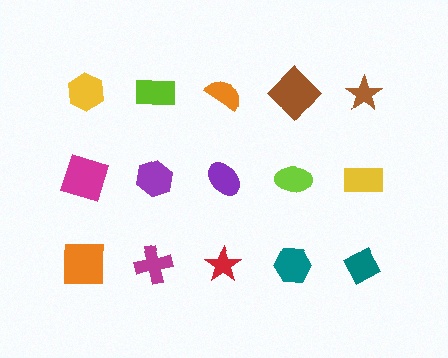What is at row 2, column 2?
A purple hexagon.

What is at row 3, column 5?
A teal diamond.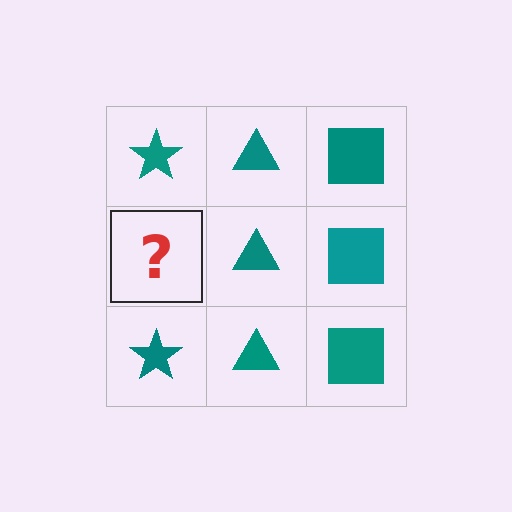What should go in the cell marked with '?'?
The missing cell should contain a teal star.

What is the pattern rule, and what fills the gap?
The rule is that each column has a consistent shape. The gap should be filled with a teal star.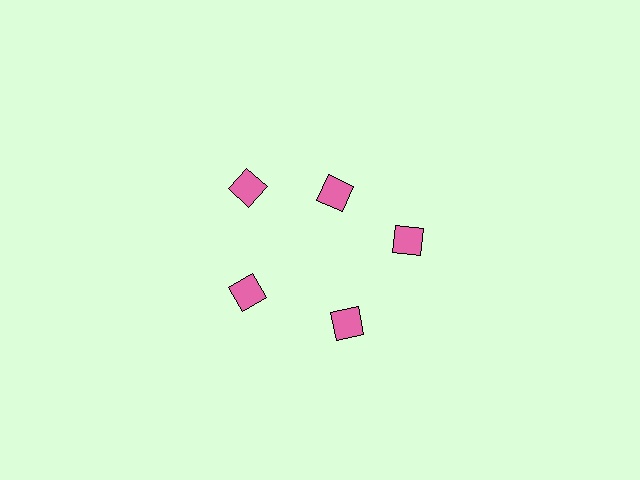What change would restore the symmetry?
The symmetry would be restored by moving it outward, back onto the ring so that all 5 diamonds sit at equal angles and equal distance from the center.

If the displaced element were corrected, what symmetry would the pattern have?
It would have 5-fold rotational symmetry — the pattern would map onto itself every 72 degrees.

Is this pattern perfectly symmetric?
No. The 5 pink diamonds are arranged in a ring, but one element near the 1 o'clock position is pulled inward toward the center, breaking the 5-fold rotational symmetry.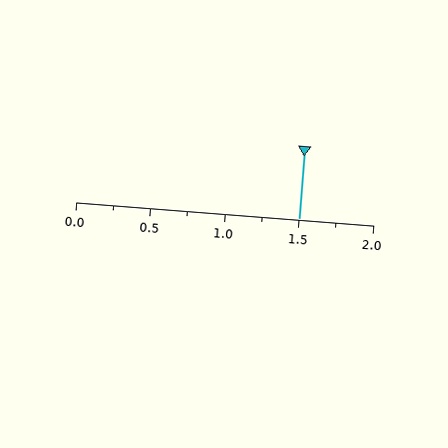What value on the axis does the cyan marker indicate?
The marker indicates approximately 1.5.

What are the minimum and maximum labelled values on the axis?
The axis runs from 0.0 to 2.0.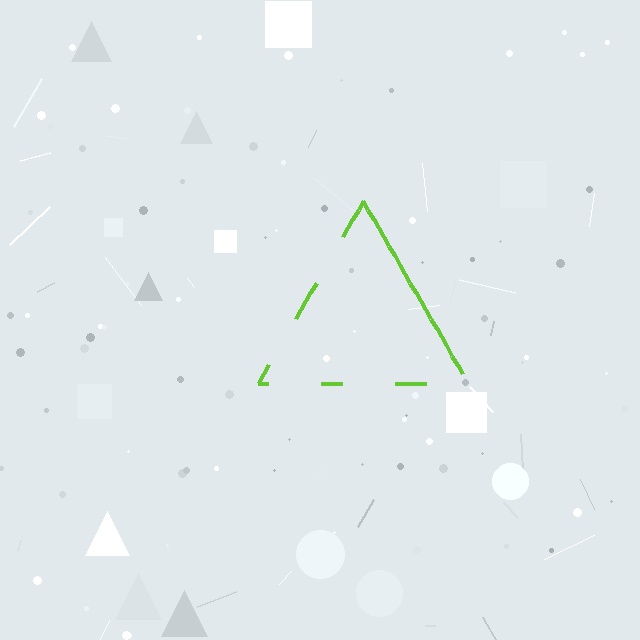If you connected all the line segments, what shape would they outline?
They would outline a triangle.